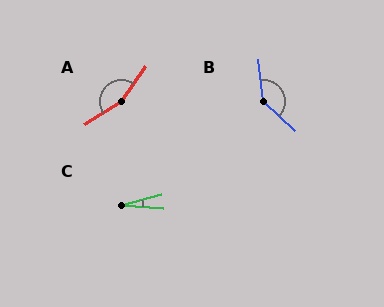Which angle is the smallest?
C, at approximately 20 degrees.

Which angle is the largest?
A, at approximately 157 degrees.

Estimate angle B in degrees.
Approximately 139 degrees.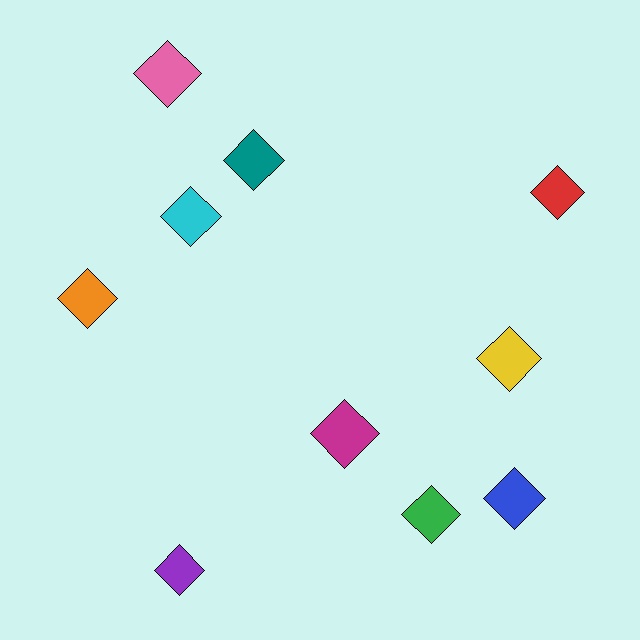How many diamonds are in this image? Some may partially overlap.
There are 10 diamonds.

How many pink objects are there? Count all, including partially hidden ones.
There is 1 pink object.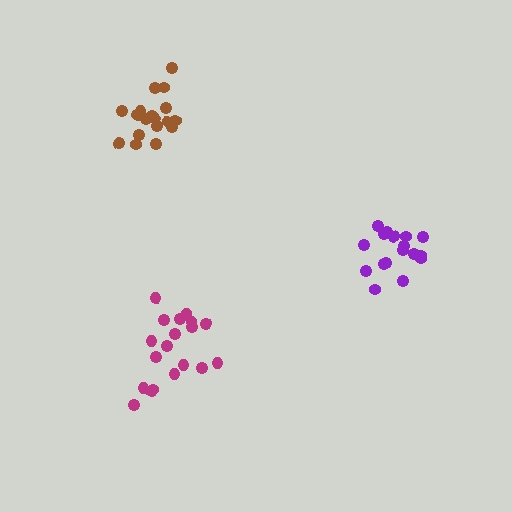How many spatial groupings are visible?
There are 3 spatial groupings.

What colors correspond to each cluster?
The clusters are colored: brown, magenta, purple.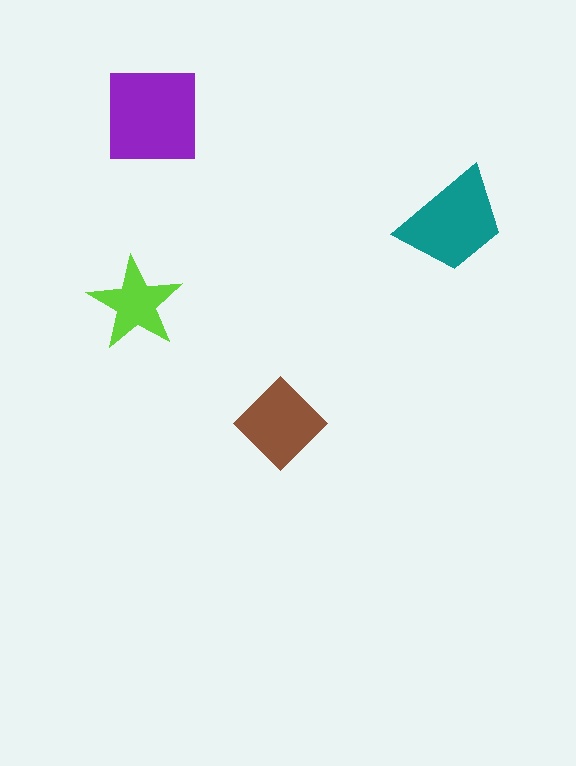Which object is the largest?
The purple square.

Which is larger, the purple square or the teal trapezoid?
The purple square.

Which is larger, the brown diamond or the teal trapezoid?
The teal trapezoid.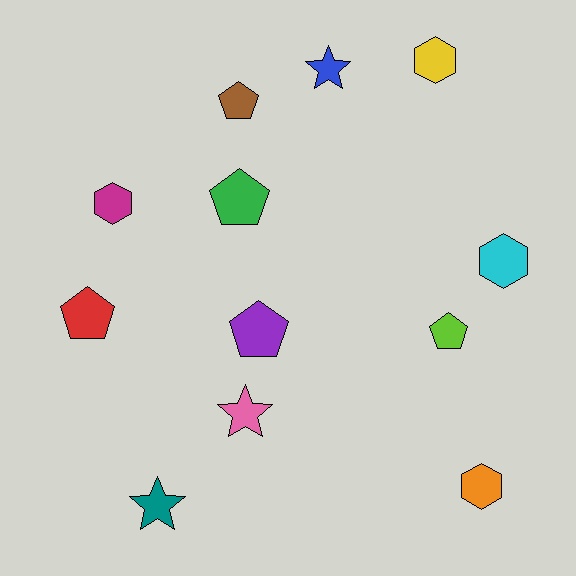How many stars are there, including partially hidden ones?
There are 3 stars.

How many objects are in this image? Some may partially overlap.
There are 12 objects.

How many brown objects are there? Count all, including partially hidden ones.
There is 1 brown object.